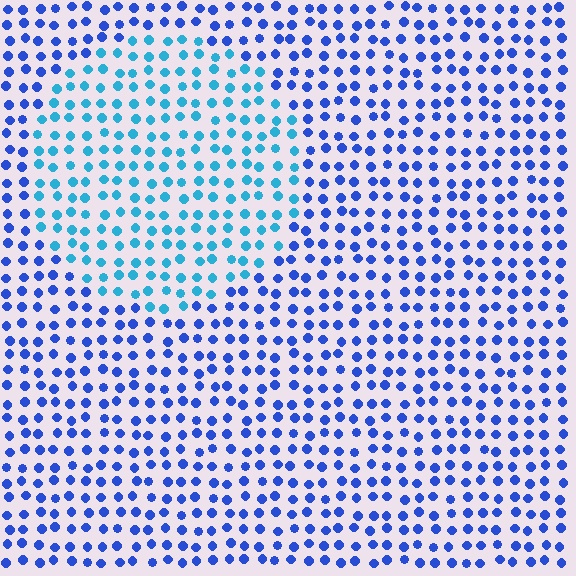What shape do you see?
I see a circle.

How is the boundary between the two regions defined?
The boundary is defined purely by a slight shift in hue (about 35 degrees). Spacing, size, and orientation are identical on both sides.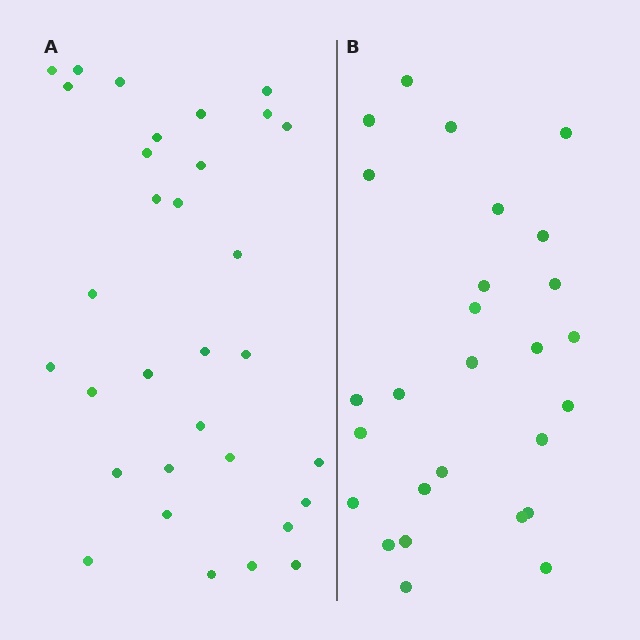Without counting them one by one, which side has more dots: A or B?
Region A (the left region) has more dots.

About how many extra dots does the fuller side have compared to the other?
Region A has about 5 more dots than region B.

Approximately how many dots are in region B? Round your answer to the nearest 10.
About 30 dots. (The exact count is 27, which rounds to 30.)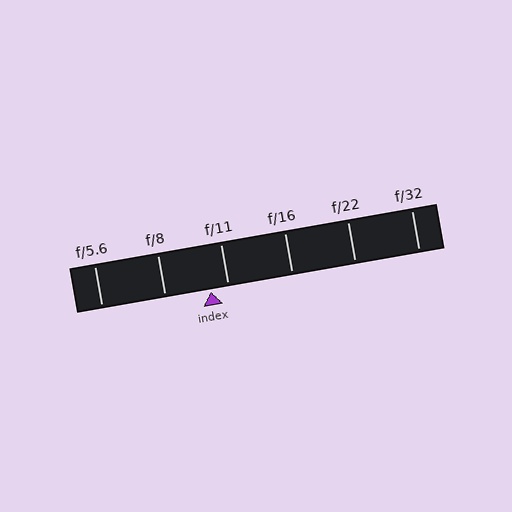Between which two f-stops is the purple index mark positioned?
The index mark is between f/8 and f/11.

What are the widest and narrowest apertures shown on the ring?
The widest aperture shown is f/5.6 and the narrowest is f/32.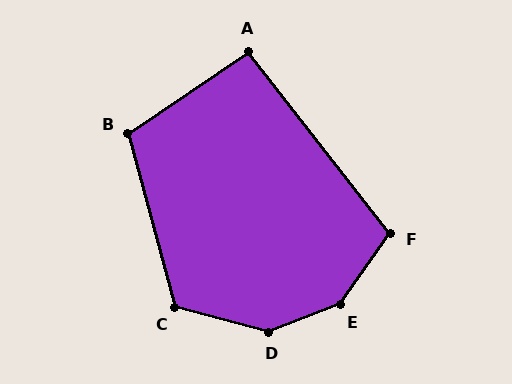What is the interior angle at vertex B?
Approximately 109 degrees (obtuse).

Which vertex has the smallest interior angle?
A, at approximately 94 degrees.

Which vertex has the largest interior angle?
E, at approximately 146 degrees.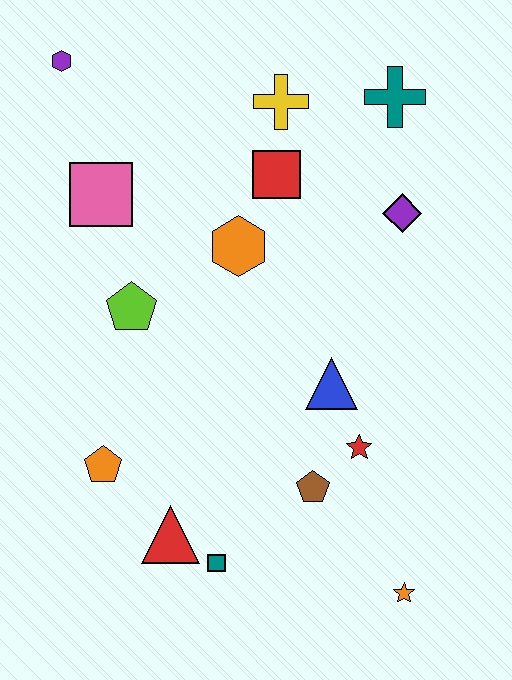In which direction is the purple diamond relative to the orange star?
The purple diamond is above the orange star.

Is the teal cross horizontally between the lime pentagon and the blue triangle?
No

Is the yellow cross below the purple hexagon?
Yes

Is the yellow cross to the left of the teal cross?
Yes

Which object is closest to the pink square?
The lime pentagon is closest to the pink square.